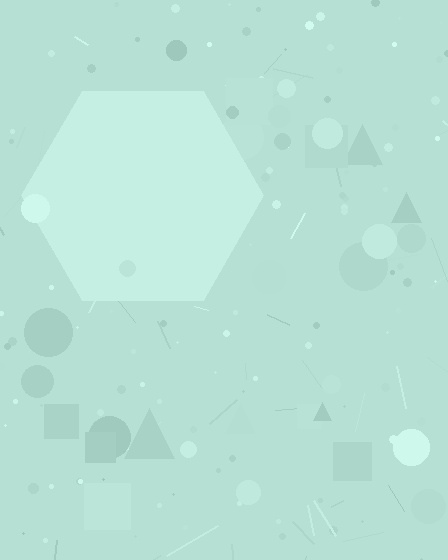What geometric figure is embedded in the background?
A hexagon is embedded in the background.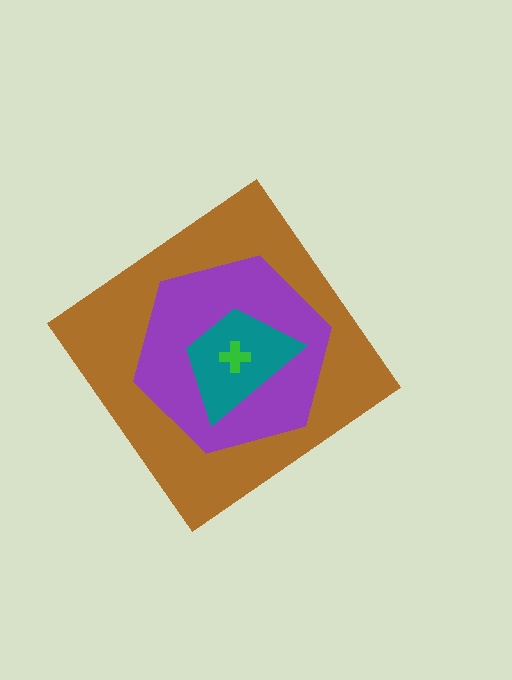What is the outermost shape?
The brown diamond.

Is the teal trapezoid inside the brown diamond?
Yes.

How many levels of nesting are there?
4.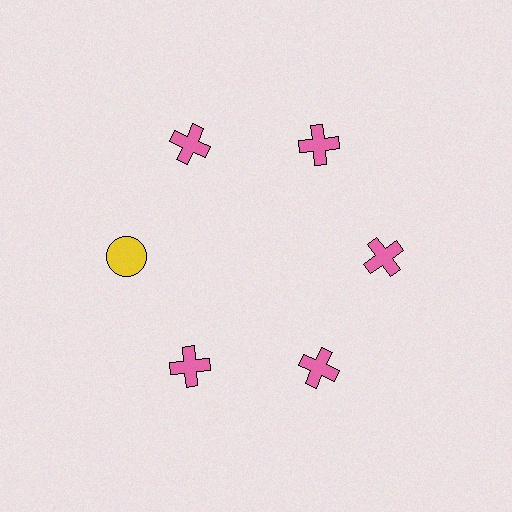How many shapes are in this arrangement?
There are 6 shapes arranged in a ring pattern.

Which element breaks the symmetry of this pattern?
The yellow circle at roughly the 9 o'clock position breaks the symmetry. All other shapes are pink crosses.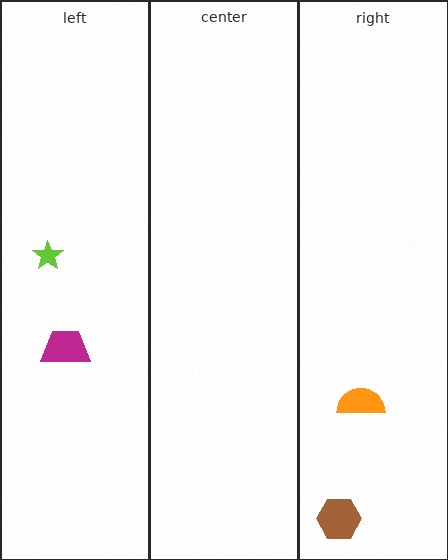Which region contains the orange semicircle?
The right region.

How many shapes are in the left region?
2.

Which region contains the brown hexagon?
The right region.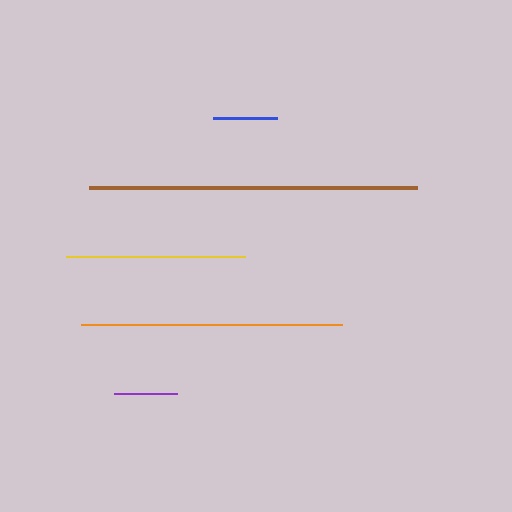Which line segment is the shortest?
The purple line is the shortest at approximately 62 pixels.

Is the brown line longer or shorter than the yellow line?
The brown line is longer than the yellow line.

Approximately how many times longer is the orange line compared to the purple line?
The orange line is approximately 4.2 times the length of the purple line.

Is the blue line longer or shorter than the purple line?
The blue line is longer than the purple line.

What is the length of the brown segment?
The brown segment is approximately 328 pixels long.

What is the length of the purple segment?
The purple segment is approximately 62 pixels long.